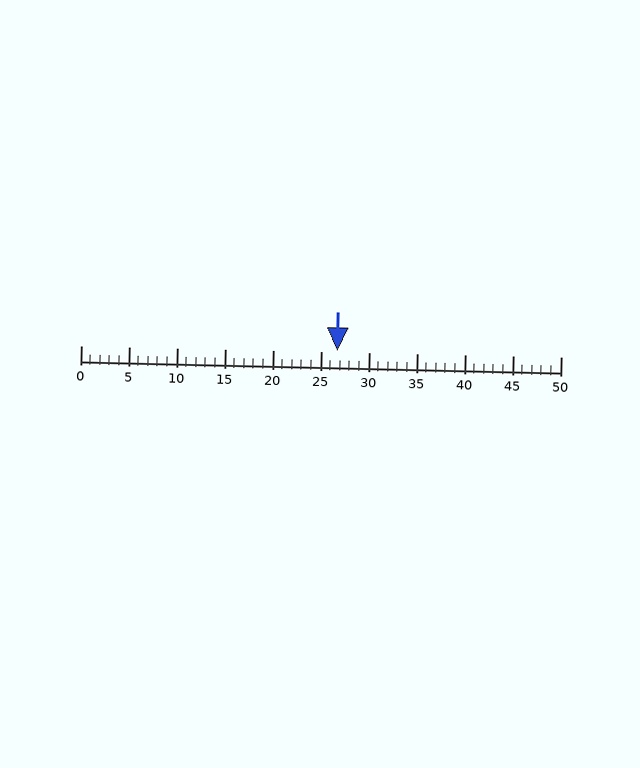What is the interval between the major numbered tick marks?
The major tick marks are spaced 5 units apart.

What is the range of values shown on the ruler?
The ruler shows values from 0 to 50.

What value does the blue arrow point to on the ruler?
The blue arrow points to approximately 27.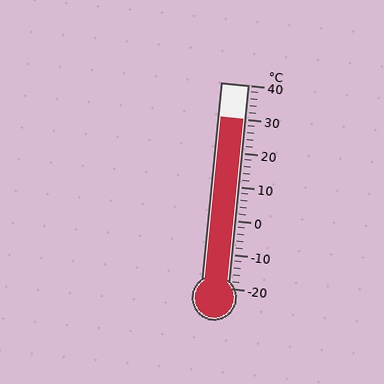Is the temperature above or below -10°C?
The temperature is above -10°C.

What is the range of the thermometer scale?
The thermometer scale ranges from -20°C to 40°C.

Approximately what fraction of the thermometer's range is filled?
The thermometer is filled to approximately 85% of its range.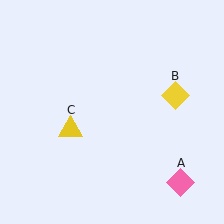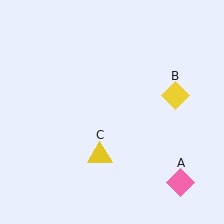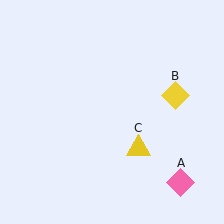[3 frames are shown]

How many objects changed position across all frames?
1 object changed position: yellow triangle (object C).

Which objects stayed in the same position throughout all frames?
Pink diamond (object A) and yellow diamond (object B) remained stationary.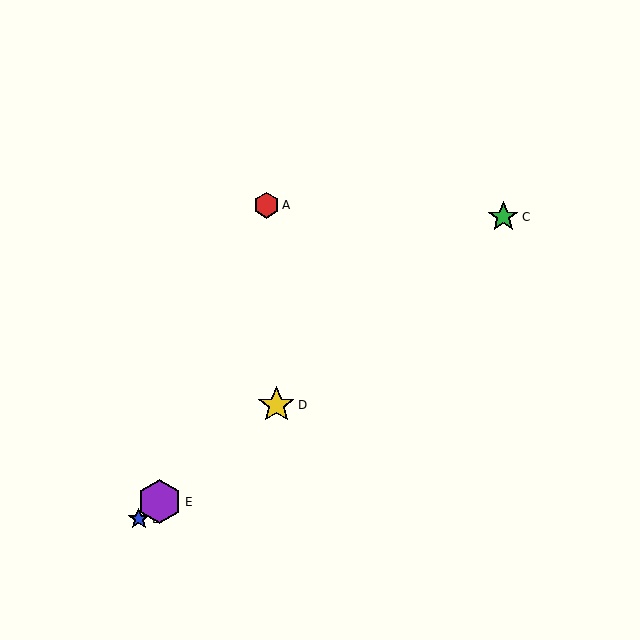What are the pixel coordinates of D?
Object D is at (276, 405).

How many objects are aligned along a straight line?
4 objects (B, C, D, E) are aligned along a straight line.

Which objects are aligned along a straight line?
Objects B, C, D, E are aligned along a straight line.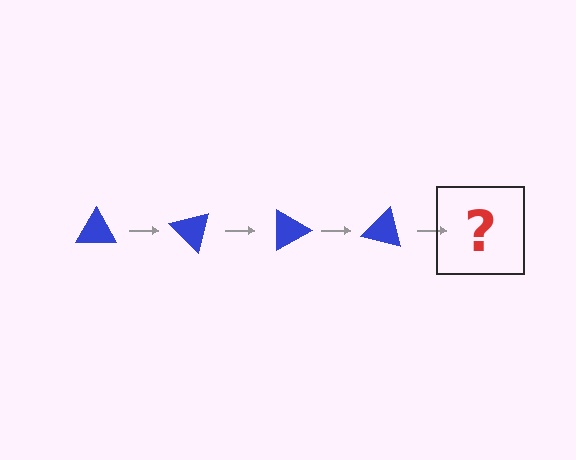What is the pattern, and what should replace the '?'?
The pattern is that the triangle rotates 45 degrees each step. The '?' should be a blue triangle rotated 180 degrees.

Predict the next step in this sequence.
The next step is a blue triangle rotated 180 degrees.